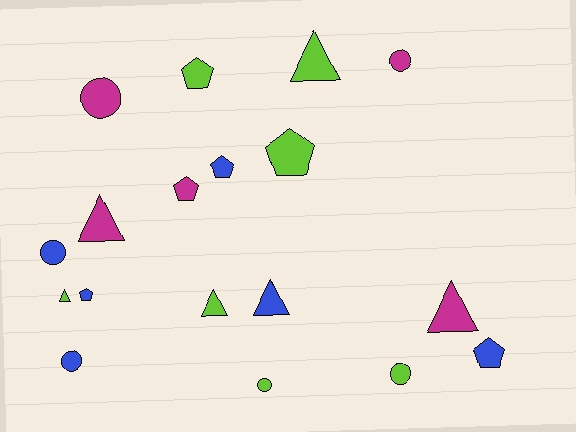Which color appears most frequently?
Lime, with 7 objects.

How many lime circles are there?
There are 2 lime circles.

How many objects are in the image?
There are 18 objects.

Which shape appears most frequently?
Pentagon, with 6 objects.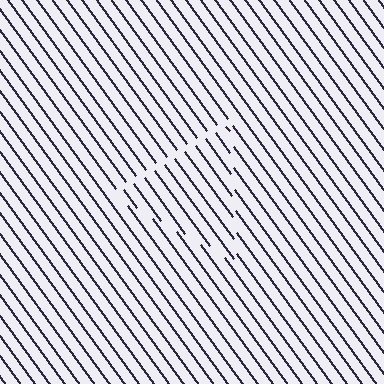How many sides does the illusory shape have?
3 sides — the line-ends trace a triangle.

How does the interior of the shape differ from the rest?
The interior of the shape contains the same grating, shifted by half a period — the contour is defined by the phase discontinuity where line-ends from the inner and outer gratings abut.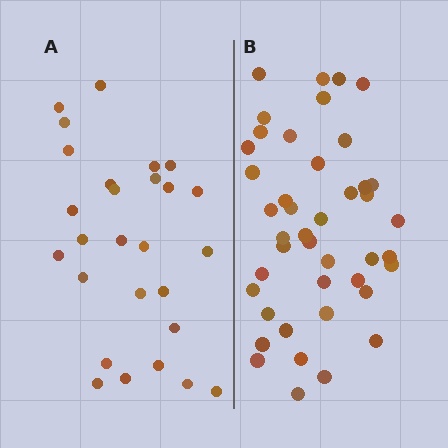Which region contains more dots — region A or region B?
Region B (the right region) has more dots.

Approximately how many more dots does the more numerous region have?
Region B has approximately 15 more dots than region A.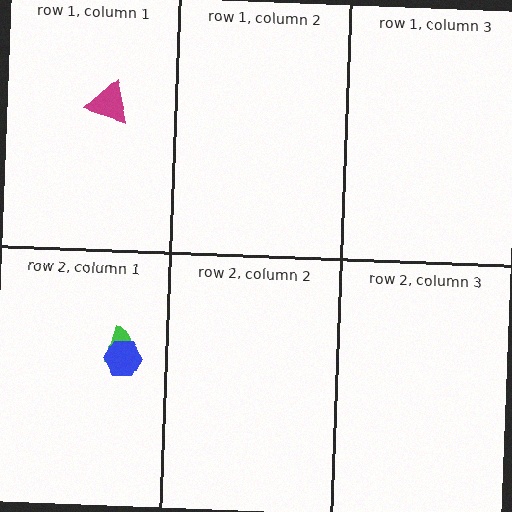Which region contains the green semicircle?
The row 2, column 1 region.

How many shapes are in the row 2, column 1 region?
2.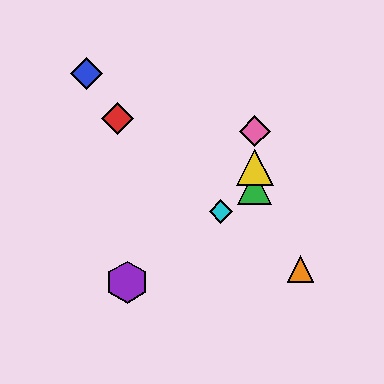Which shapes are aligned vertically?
The green triangle, the yellow triangle, the pink diamond are aligned vertically.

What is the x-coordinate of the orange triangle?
The orange triangle is at x≈300.